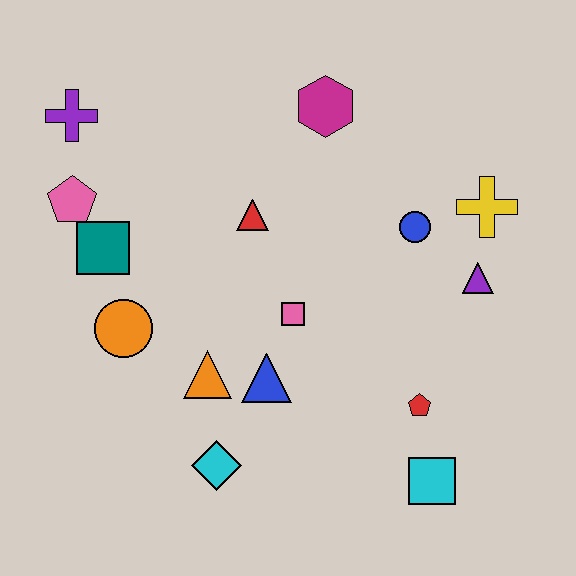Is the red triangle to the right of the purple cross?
Yes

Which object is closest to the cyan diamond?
The orange triangle is closest to the cyan diamond.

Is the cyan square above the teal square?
No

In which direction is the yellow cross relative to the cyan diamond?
The yellow cross is to the right of the cyan diamond.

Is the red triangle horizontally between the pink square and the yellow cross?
No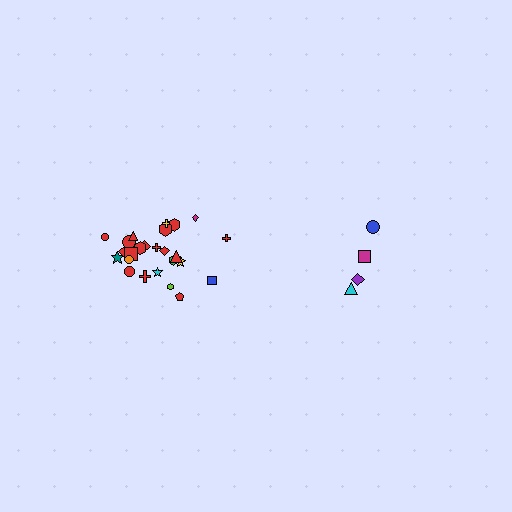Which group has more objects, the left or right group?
The left group.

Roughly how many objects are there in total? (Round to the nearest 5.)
Roughly 30 objects in total.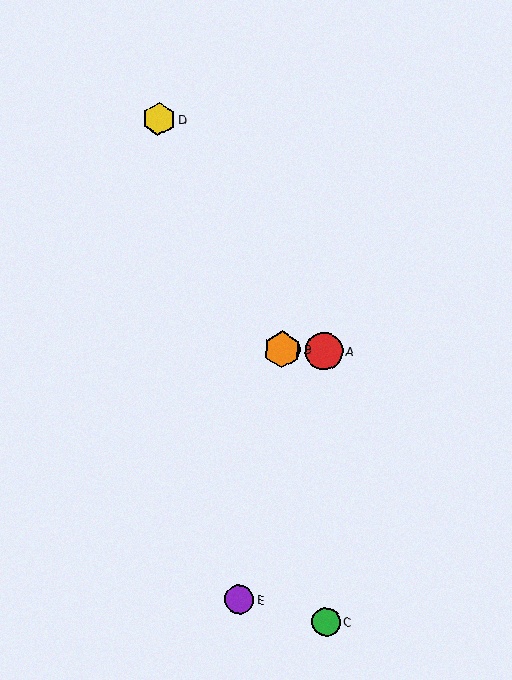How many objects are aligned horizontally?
3 objects (A, B, F) are aligned horizontally.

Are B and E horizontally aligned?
No, B is at y≈350 and E is at y≈600.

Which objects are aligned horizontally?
Objects A, B, F are aligned horizontally.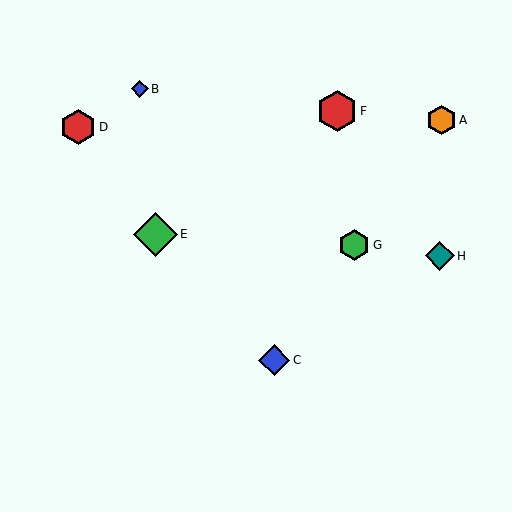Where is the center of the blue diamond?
The center of the blue diamond is at (140, 89).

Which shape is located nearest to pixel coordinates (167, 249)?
The green diamond (labeled E) at (155, 234) is nearest to that location.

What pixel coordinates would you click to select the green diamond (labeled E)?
Click at (155, 234) to select the green diamond E.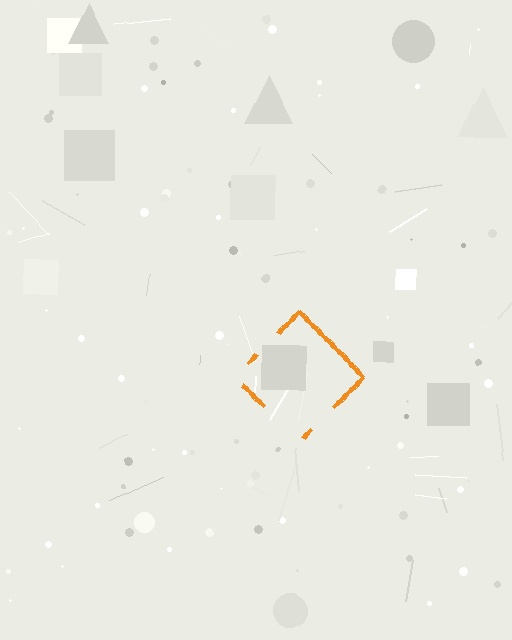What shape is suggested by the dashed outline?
The dashed outline suggests a diamond.